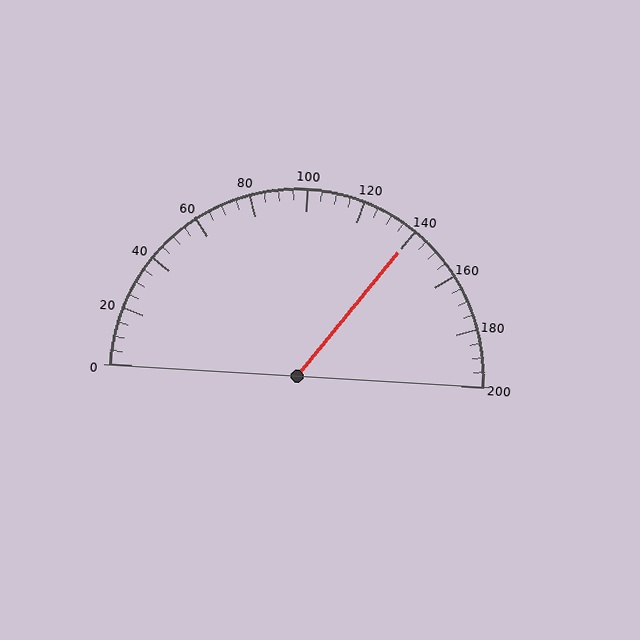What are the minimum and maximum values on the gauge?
The gauge ranges from 0 to 200.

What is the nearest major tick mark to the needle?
The nearest major tick mark is 140.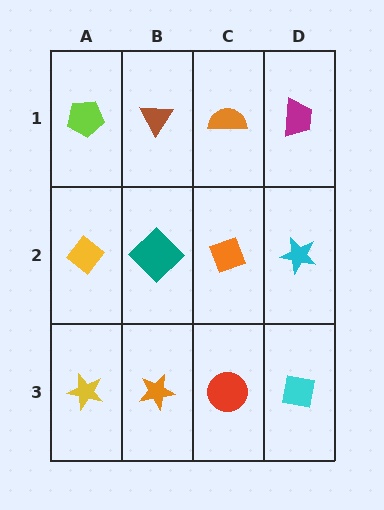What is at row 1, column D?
A magenta trapezoid.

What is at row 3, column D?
A cyan square.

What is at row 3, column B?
An orange star.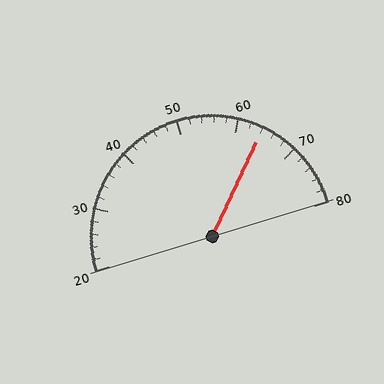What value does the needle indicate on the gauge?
The needle indicates approximately 64.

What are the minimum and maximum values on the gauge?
The gauge ranges from 20 to 80.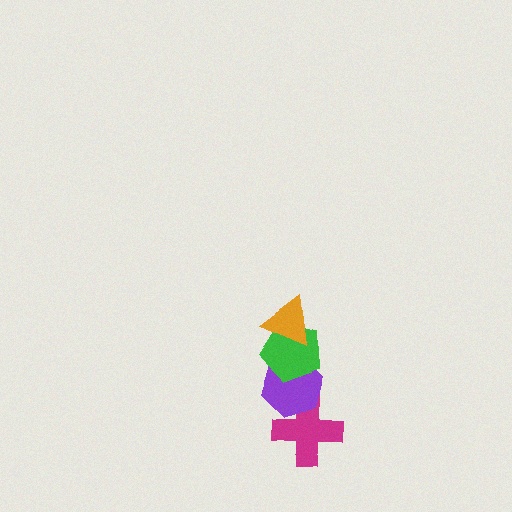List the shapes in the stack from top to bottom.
From top to bottom: the orange triangle, the green pentagon, the purple hexagon, the magenta cross.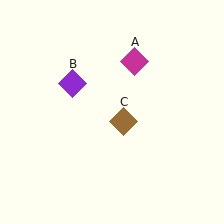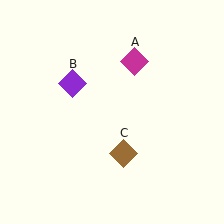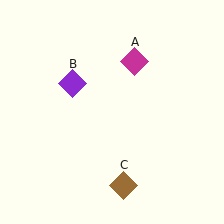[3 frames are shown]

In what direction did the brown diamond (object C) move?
The brown diamond (object C) moved down.